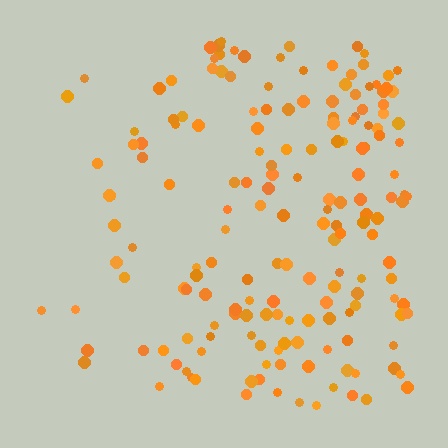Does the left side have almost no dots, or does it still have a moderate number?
Still a moderate number, just noticeably fewer than the right.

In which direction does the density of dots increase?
From left to right, with the right side densest.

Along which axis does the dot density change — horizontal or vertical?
Horizontal.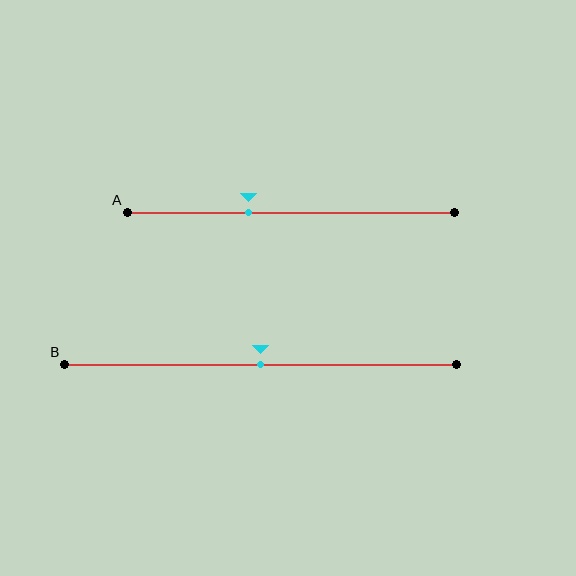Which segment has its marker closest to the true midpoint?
Segment B has its marker closest to the true midpoint.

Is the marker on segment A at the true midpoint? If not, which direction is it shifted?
No, the marker on segment A is shifted to the left by about 13% of the segment length.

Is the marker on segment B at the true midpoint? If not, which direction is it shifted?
Yes, the marker on segment B is at the true midpoint.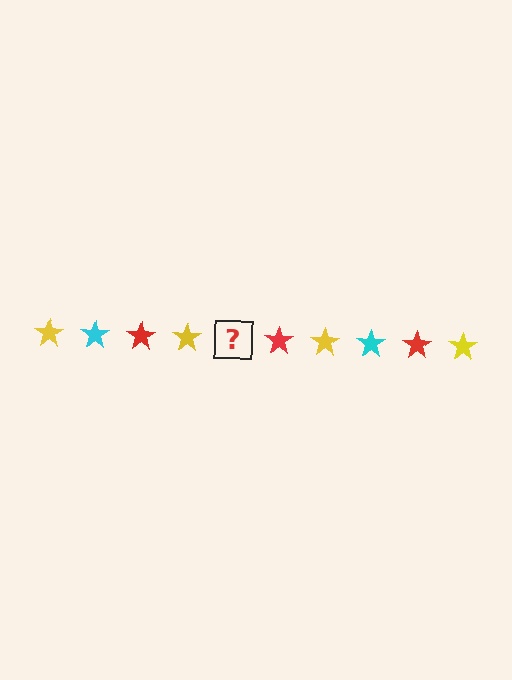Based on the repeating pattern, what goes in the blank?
The blank should be a cyan star.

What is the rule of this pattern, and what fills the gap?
The rule is that the pattern cycles through yellow, cyan, red stars. The gap should be filled with a cyan star.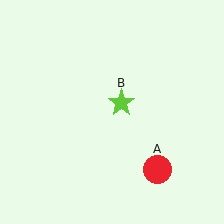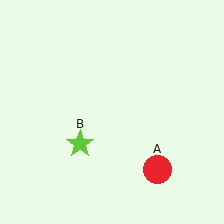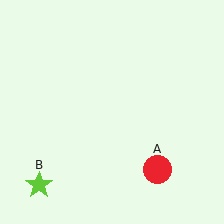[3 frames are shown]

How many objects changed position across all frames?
1 object changed position: lime star (object B).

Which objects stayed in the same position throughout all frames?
Red circle (object A) remained stationary.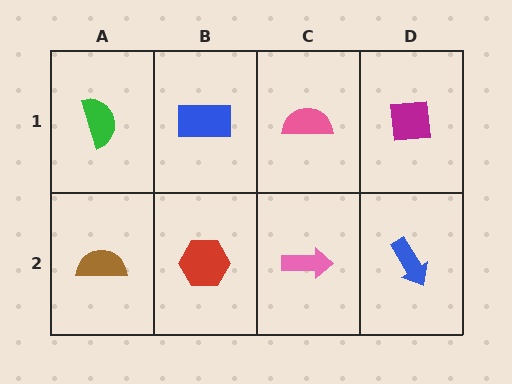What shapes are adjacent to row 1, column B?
A red hexagon (row 2, column B), a green semicircle (row 1, column A), a pink semicircle (row 1, column C).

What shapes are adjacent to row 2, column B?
A blue rectangle (row 1, column B), a brown semicircle (row 2, column A), a pink arrow (row 2, column C).